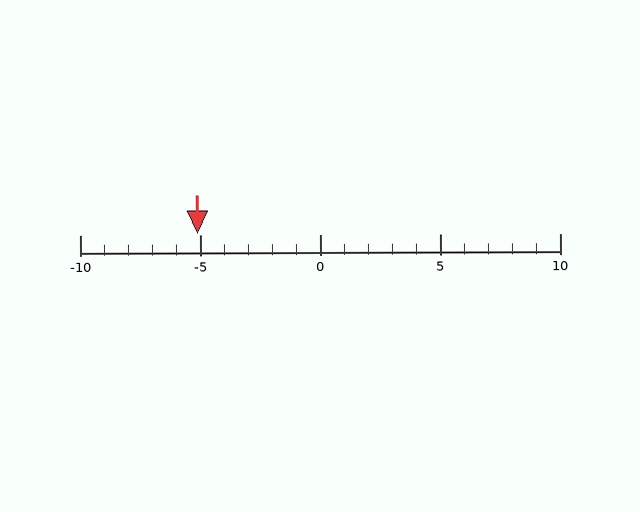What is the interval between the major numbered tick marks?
The major tick marks are spaced 5 units apart.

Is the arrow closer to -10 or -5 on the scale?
The arrow is closer to -5.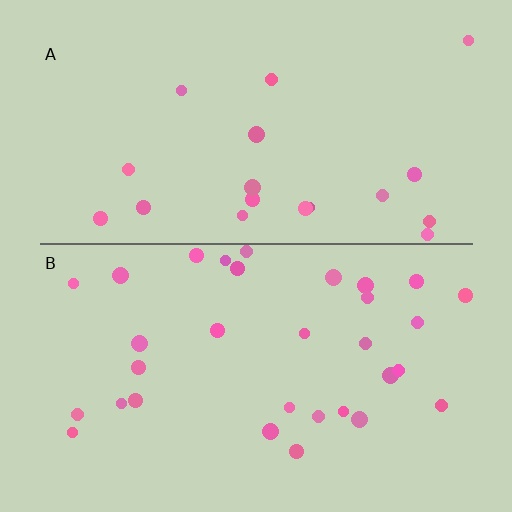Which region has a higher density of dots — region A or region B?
B (the bottom).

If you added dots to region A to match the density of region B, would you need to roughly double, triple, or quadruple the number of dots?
Approximately double.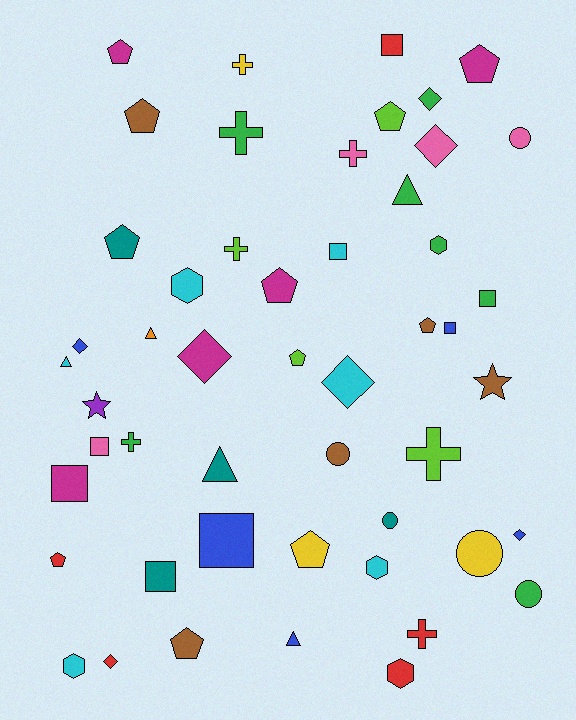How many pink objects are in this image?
There are 4 pink objects.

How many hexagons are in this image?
There are 5 hexagons.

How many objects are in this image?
There are 50 objects.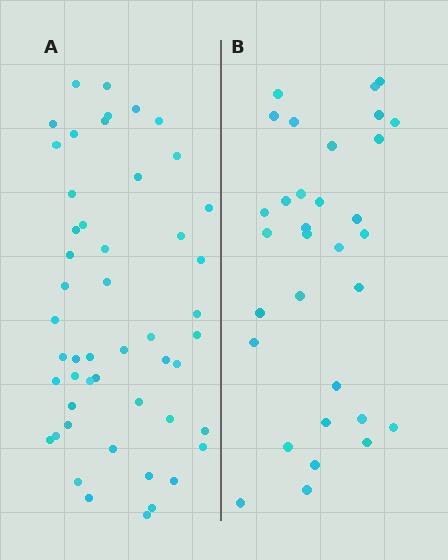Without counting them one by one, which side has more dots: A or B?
Region A (the left region) has more dots.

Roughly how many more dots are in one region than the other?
Region A has approximately 20 more dots than region B.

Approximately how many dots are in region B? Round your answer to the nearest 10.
About 30 dots. (The exact count is 32, which rounds to 30.)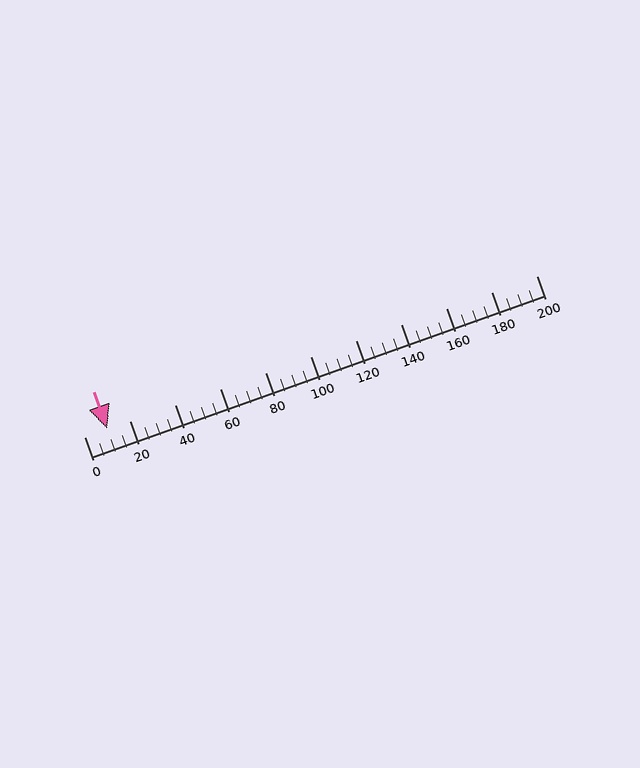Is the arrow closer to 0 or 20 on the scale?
The arrow is closer to 20.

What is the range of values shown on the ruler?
The ruler shows values from 0 to 200.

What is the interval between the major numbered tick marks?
The major tick marks are spaced 20 units apart.